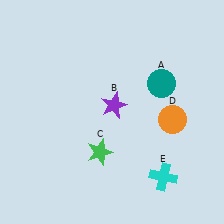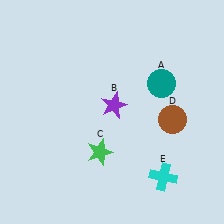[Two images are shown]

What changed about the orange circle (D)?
In Image 1, D is orange. In Image 2, it changed to brown.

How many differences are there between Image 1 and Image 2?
There is 1 difference between the two images.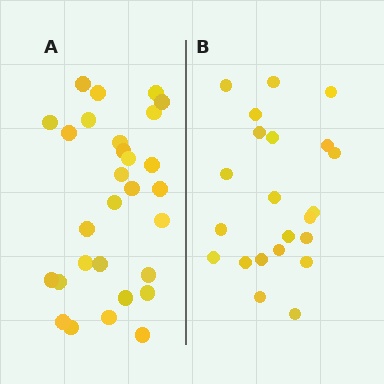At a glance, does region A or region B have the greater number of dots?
Region A (the left region) has more dots.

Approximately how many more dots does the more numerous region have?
Region A has roughly 8 or so more dots than region B.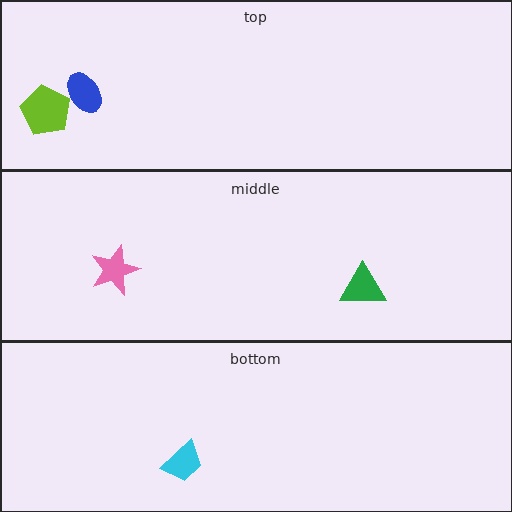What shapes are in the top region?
The lime pentagon, the blue ellipse.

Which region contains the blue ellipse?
The top region.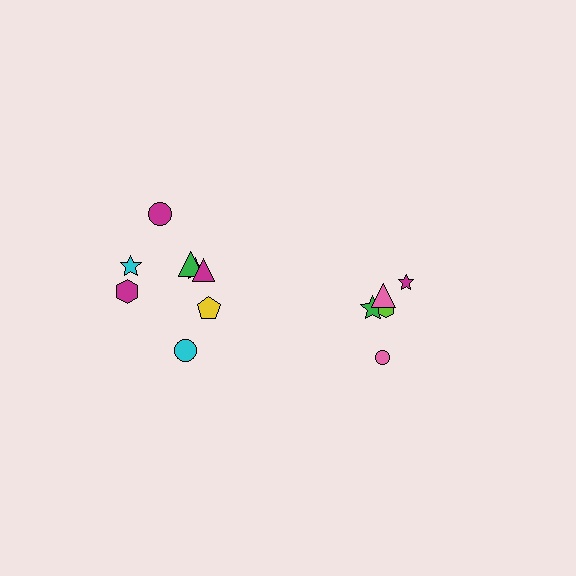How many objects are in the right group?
There are 5 objects.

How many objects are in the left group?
There are 8 objects.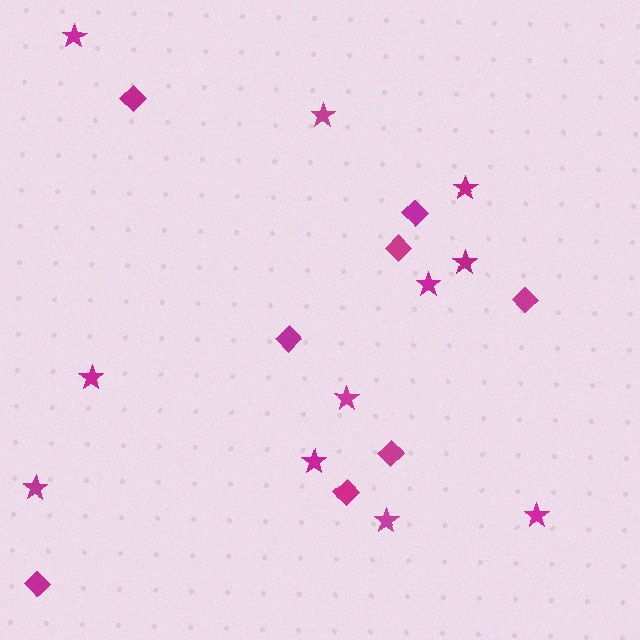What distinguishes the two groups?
There are 2 groups: one group of stars (11) and one group of diamonds (8).